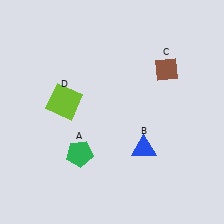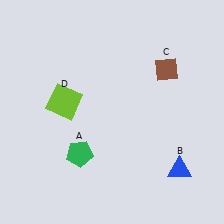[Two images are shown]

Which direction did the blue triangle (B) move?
The blue triangle (B) moved right.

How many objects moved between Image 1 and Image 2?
1 object moved between the two images.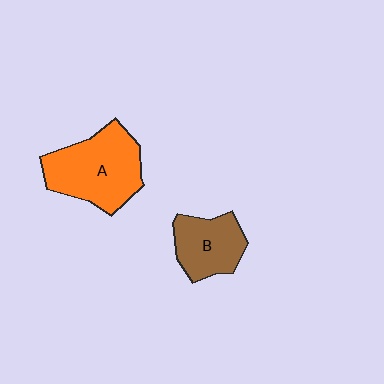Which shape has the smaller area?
Shape B (brown).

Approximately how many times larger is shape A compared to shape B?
Approximately 1.6 times.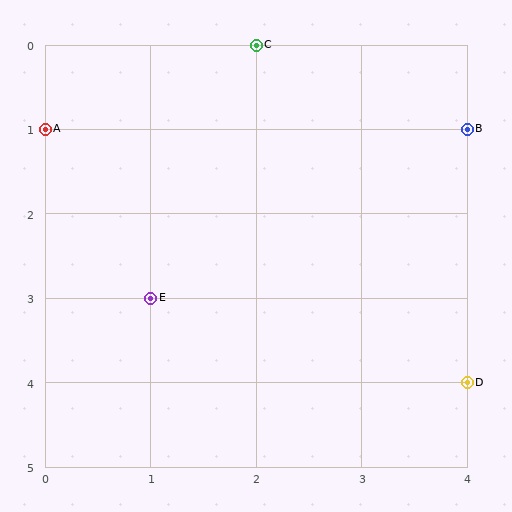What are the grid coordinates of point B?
Point B is at grid coordinates (4, 1).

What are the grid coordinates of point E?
Point E is at grid coordinates (1, 3).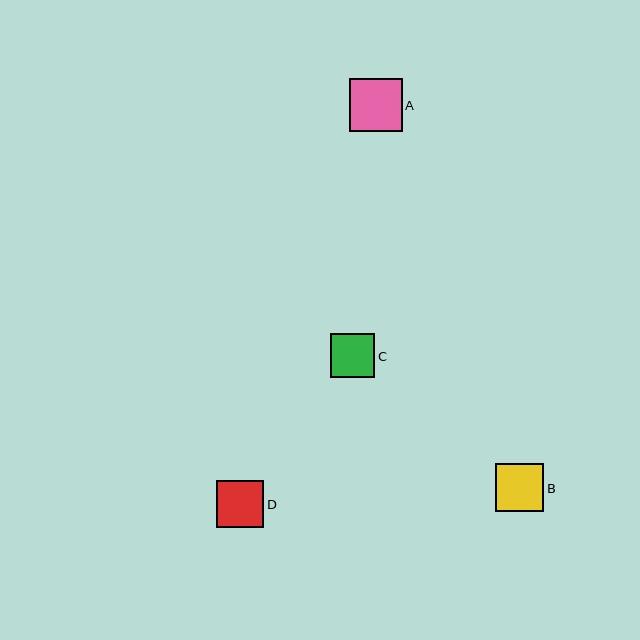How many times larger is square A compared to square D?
Square A is approximately 1.1 times the size of square D.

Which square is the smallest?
Square C is the smallest with a size of approximately 44 pixels.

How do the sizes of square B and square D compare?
Square B and square D are approximately the same size.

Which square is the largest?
Square A is the largest with a size of approximately 53 pixels.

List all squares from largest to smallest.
From largest to smallest: A, B, D, C.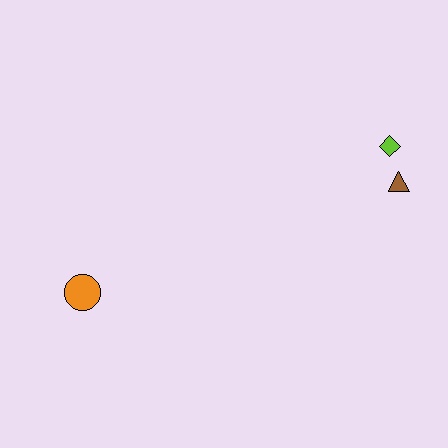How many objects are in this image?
There are 3 objects.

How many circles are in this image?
There is 1 circle.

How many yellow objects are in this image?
There are no yellow objects.